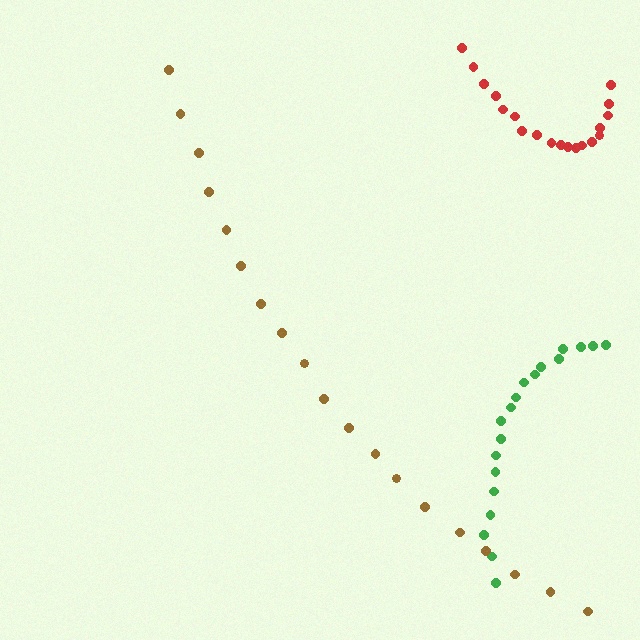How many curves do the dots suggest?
There are 3 distinct paths.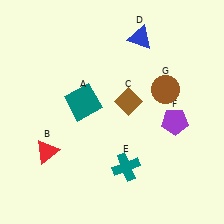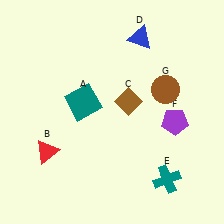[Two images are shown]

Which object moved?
The teal cross (E) moved right.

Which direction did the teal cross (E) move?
The teal cross (E) moved right.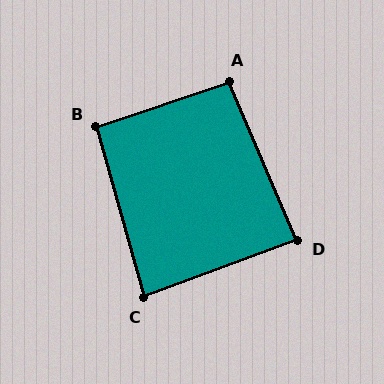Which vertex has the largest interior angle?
A, at approximately 95 degrees.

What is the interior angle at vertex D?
Approximately 87 degrees (approximately right).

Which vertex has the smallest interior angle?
C, at approximately 85 degrees.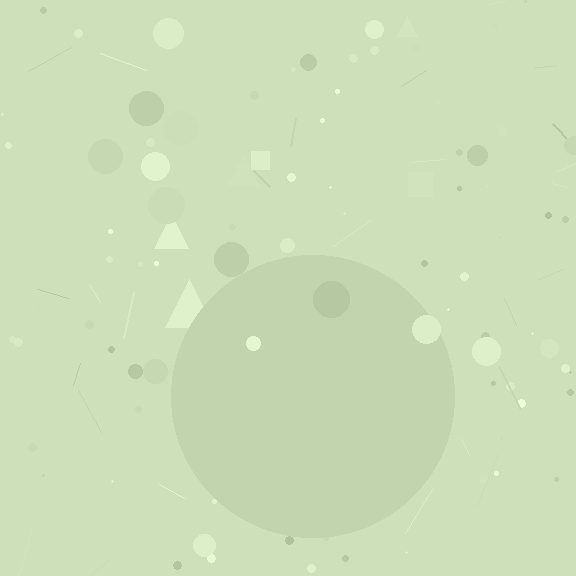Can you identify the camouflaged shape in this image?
The camouflaged shape is a circle.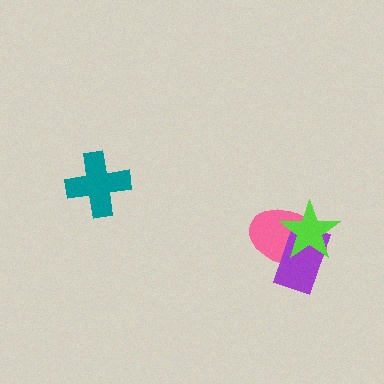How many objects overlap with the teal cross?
0 objects overlap with the teal cross.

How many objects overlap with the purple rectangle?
2 objects overlap with the purple rectangle.